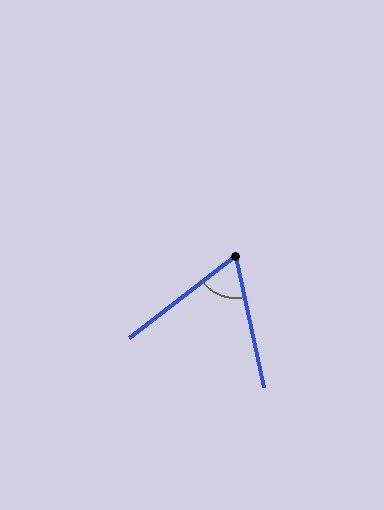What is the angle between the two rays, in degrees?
Approximately 64 degrees.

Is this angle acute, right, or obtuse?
It is acute.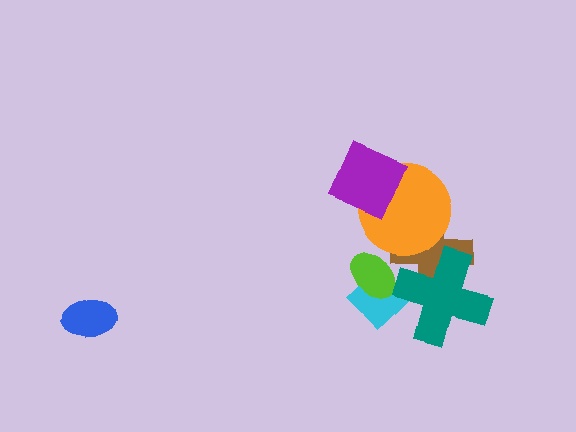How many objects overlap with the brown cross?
2 objects overlap with the brown cross.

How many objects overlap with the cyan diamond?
2 objects overlap with the cyan diamond.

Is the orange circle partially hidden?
Yes, it is partially covered by another shape.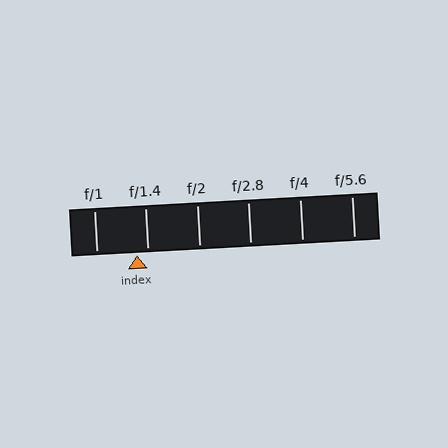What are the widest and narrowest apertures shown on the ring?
The widest aperture shown is f/1 and the narrowest is f/5.6.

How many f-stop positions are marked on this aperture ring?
There are 6 f-stop positions marked.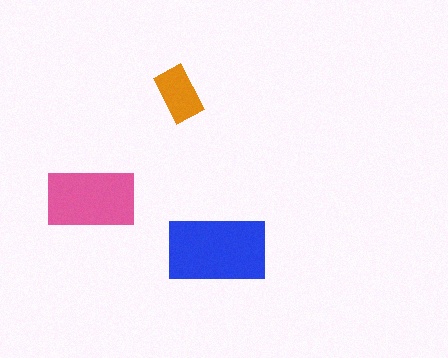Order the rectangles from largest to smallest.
the blue one, the pink one, the orange one.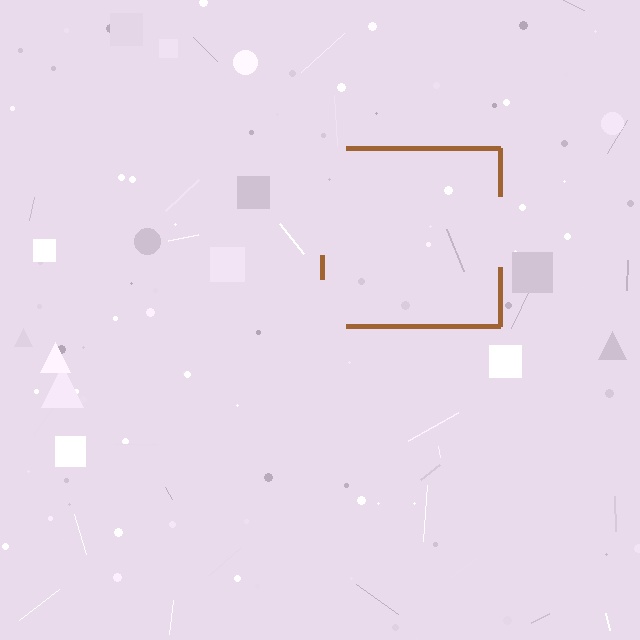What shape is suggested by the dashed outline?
The dashed outline suggests a square.